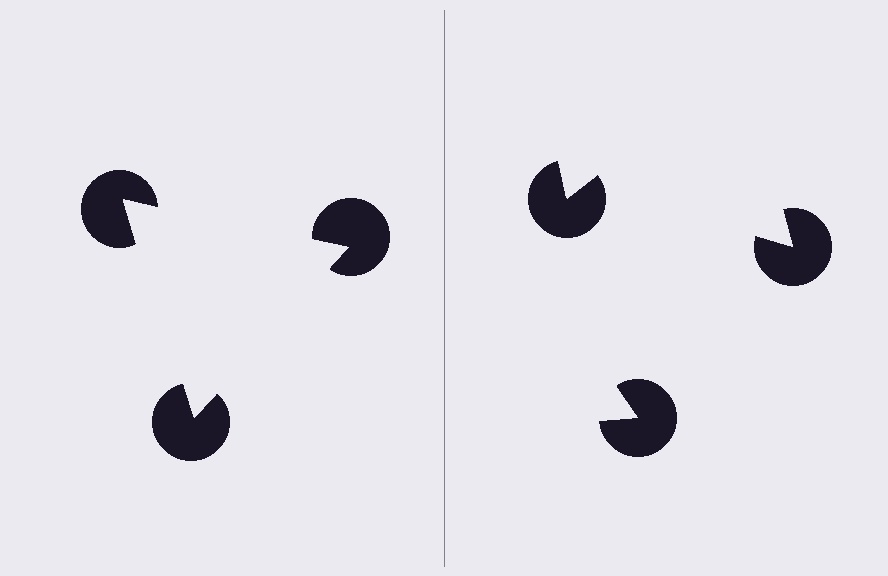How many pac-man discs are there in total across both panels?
6 — 3 on each side.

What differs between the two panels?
The pac-man discs are positioned identically on both sides; only the wedge orientations differ. On the left they align to a triangle; on the right they are misaligned.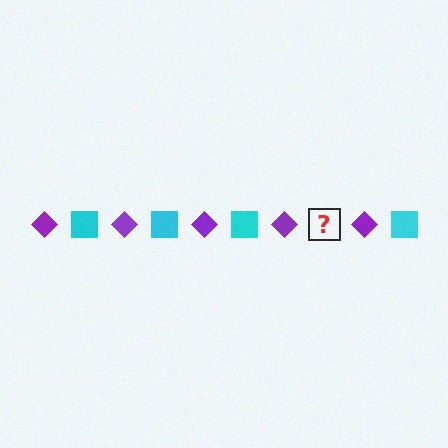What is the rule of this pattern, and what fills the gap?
The rule is that the pattern alternates between purple diamond and cyan square. The gap should be filled with a cyan square.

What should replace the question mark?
The question mark should be replaced with a cyan square.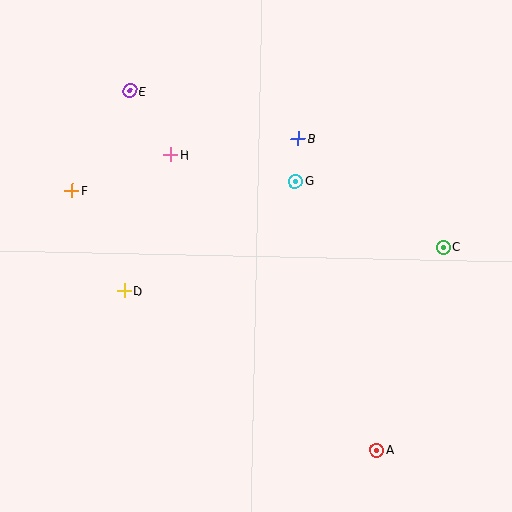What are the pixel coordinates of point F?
Point F is at (72, 191).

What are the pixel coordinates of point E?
Point E is at (130, 91).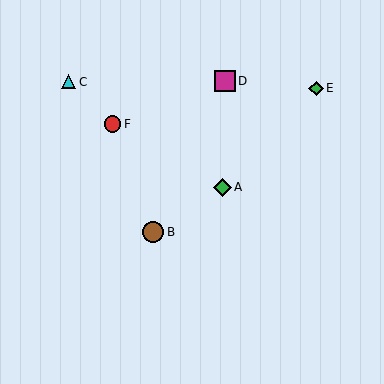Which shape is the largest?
The brown circle (labeled B) is the largest.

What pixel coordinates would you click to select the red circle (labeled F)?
Click at (112, 124) to select the red circle F.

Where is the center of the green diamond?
The center of the green diamond is at (316, 88).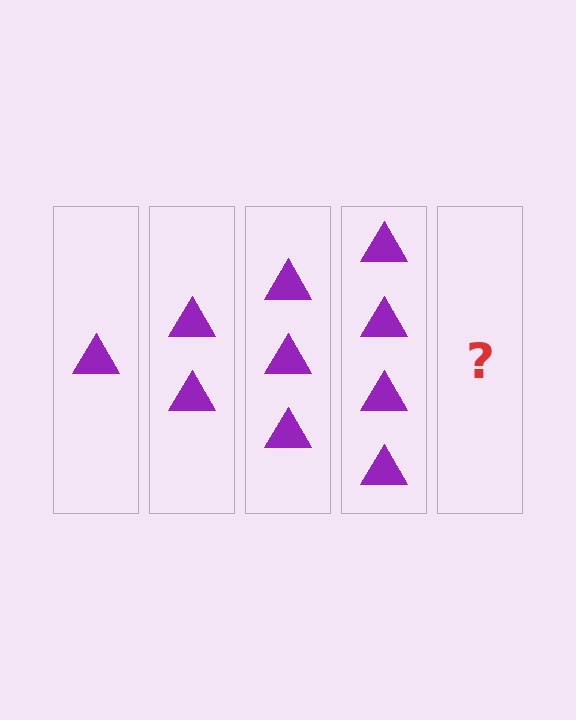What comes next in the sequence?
The next element should be 5 triangles.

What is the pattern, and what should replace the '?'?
The pattern is that each step adds one more triangle. The '?' should be 5 triangles.